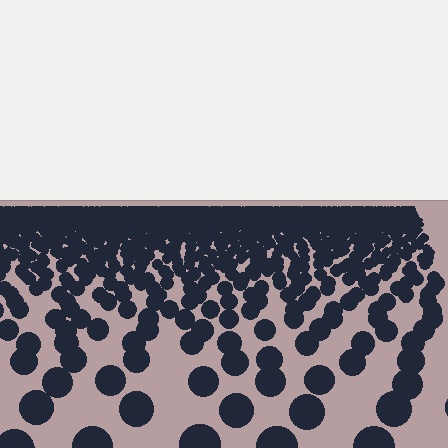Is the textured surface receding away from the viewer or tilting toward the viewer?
The surface is receding away from the viewer. Texture elements get smaller and denser toward the top.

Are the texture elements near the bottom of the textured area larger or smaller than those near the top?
Larger. Near the bottom, elements are closer to the viewer and appear at a bigger on-screen size.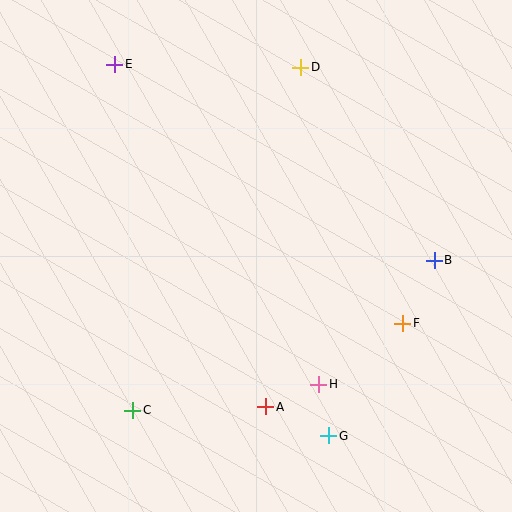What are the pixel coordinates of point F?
Point F is at (403, 323).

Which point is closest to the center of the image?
Point H at (319, 384) is closest to the center.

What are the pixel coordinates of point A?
Point A is at (266, 407).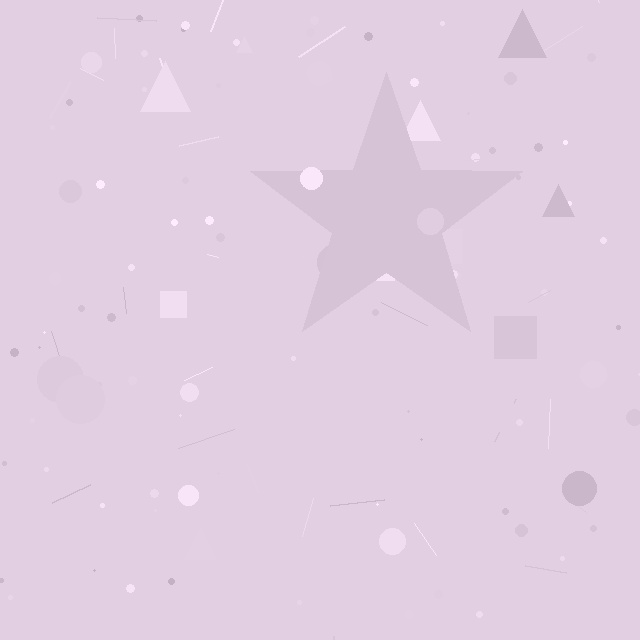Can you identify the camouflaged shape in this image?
The camouflaged shape is a star.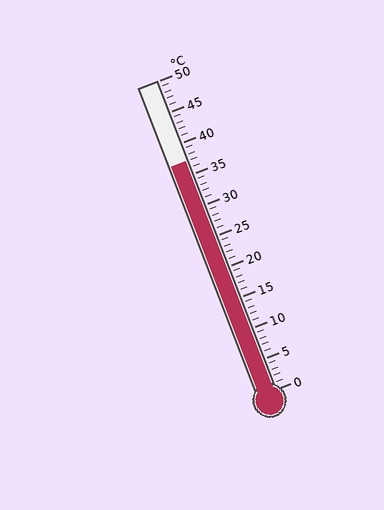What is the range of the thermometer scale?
The thermometer scale ranges from 0°C to 50°C.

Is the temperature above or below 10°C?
The temperature is above 10°C.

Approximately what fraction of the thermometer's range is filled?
The thermometer is filled to approximately 75% of its range.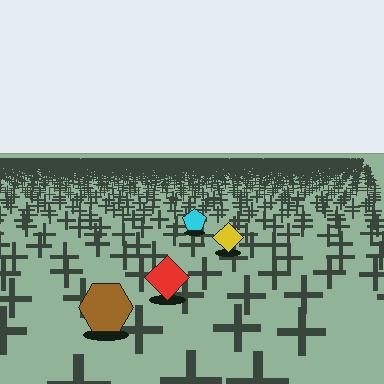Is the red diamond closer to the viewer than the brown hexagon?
No. The brown hexagon is closer — you can tell from the texture gradient: the ground texture is coarser near it.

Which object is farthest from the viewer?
The cyan pentagon is farthest from the viewer. It appears smaller and the ground texture around it is denser.